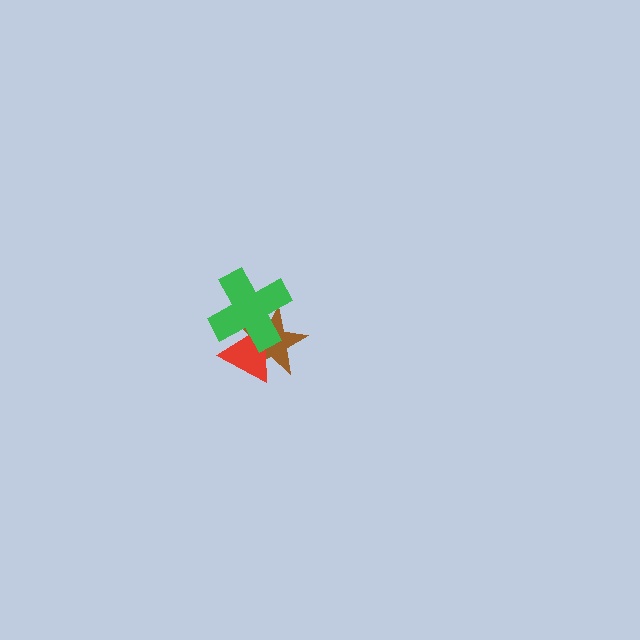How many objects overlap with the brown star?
2 objects overlap with the brown star.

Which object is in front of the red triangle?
The green cross is in front of the red triangle.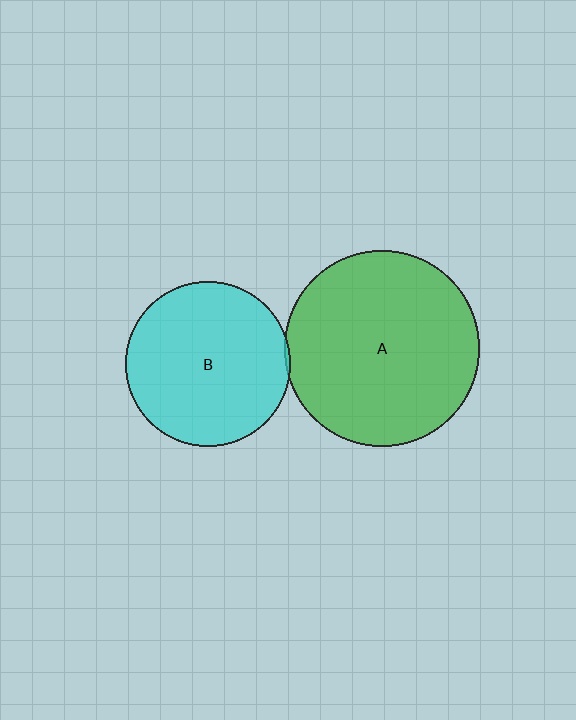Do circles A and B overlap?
Yes.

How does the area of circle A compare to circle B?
Approximately 1.4 times.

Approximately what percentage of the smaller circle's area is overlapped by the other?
Approximately 5%.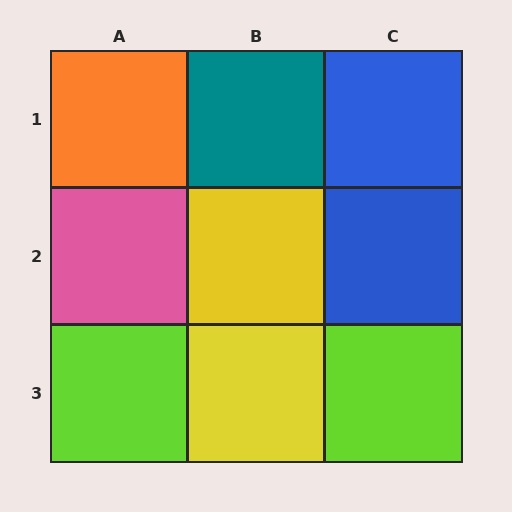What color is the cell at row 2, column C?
Blue.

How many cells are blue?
2 cells are blue.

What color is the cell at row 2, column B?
Yellow.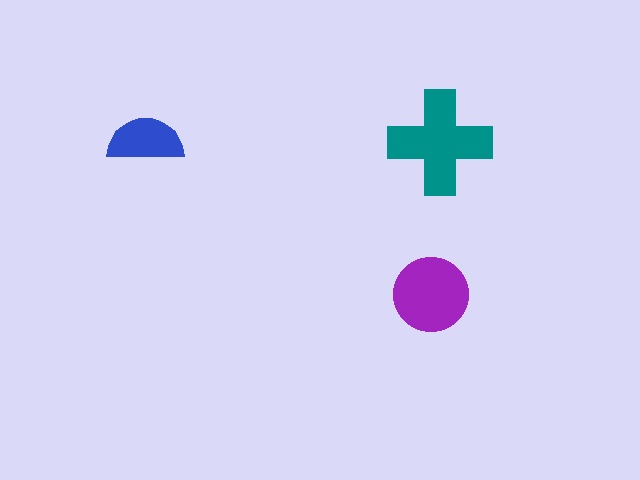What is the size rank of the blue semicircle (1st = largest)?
3rd.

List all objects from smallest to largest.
The blue semicircle, the purple circle, the teal cross.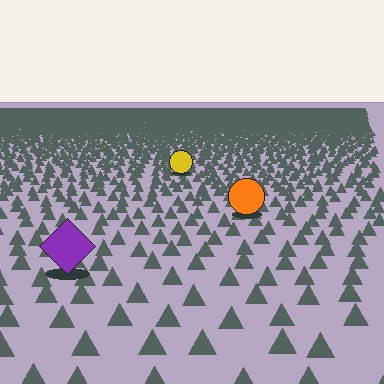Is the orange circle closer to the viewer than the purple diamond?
No. The purple diamond is closer — you can tell from the texture gradient: the ground texture is coarser near it.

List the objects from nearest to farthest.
From nearest to farthest: the purple diamond, the orange circle, the yellow circle.